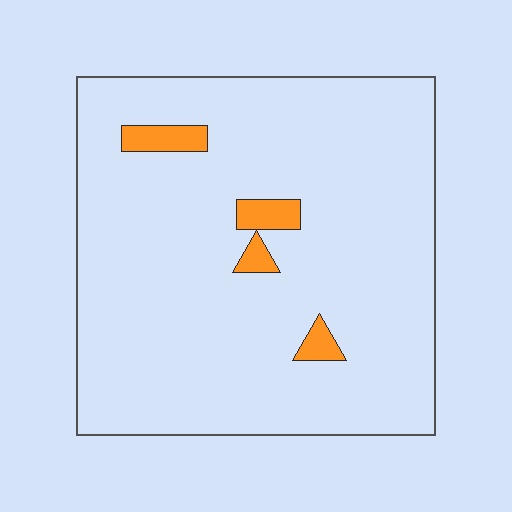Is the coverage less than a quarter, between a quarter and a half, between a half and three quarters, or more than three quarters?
Less than a quarter.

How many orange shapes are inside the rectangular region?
4.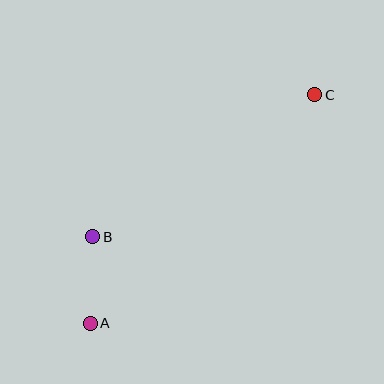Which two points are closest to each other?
Points A and B are closest to each other.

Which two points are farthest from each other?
Points A and C are farthest from each other.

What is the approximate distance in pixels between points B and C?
The distance between B and C is approximately 264 pixels.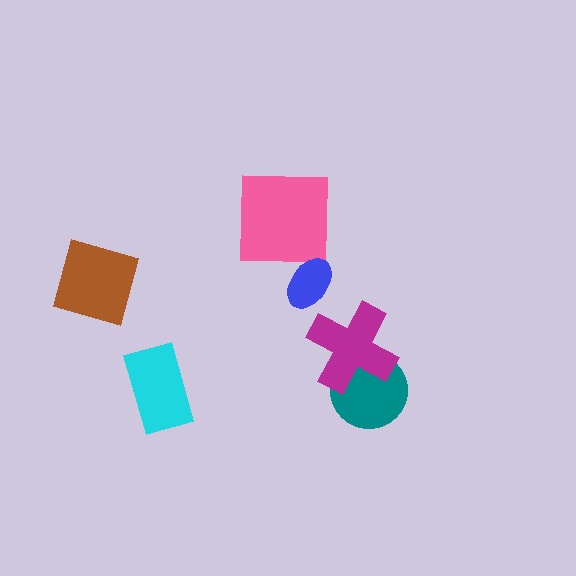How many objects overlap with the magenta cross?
1 object overlaps with the magenta cross.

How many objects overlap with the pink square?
0 objects overlap with the pink square.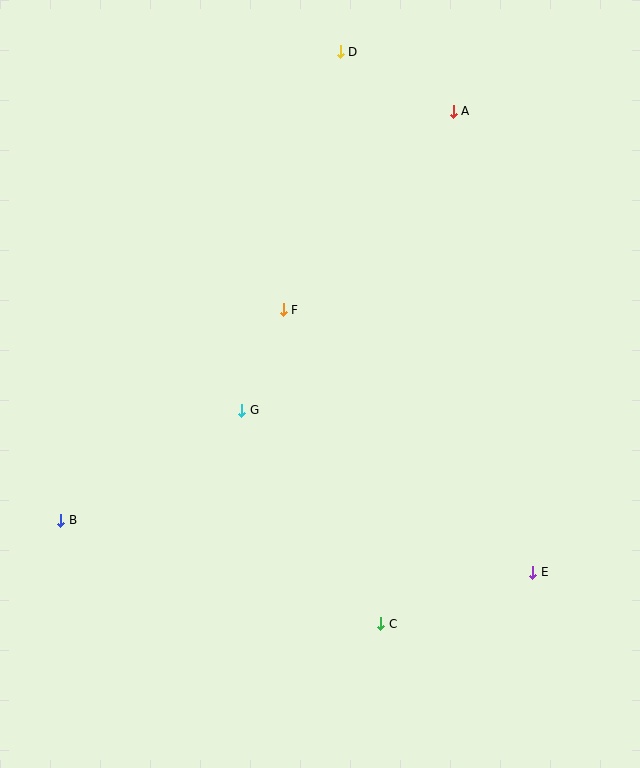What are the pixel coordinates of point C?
Point C is at (381, 624).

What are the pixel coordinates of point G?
Point G is at (242, 410).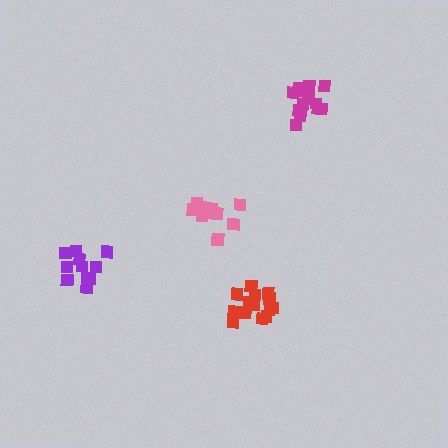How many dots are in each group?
Group 1: 16 dots, Group 2: 14 dots, Group 3: 11 dots, Group 4: 11 dots (52 total).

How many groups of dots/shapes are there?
There are 4 groups.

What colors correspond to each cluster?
The clusters are colored: red, magenta, purple, pink.